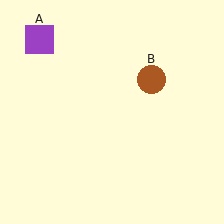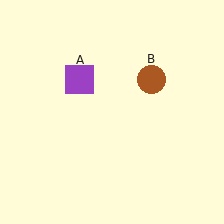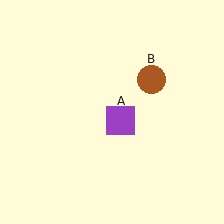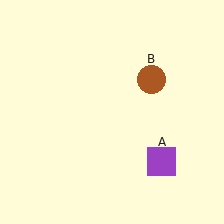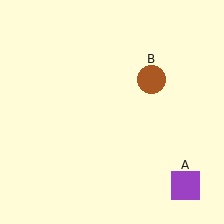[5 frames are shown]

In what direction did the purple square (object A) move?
The purple square (object A) moved down and to the right.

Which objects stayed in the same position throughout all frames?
Brown circle (object B) remained stationary.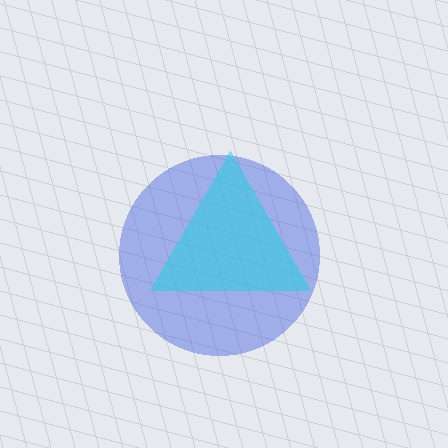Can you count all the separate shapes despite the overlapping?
Yes, there are 2 separate shapes.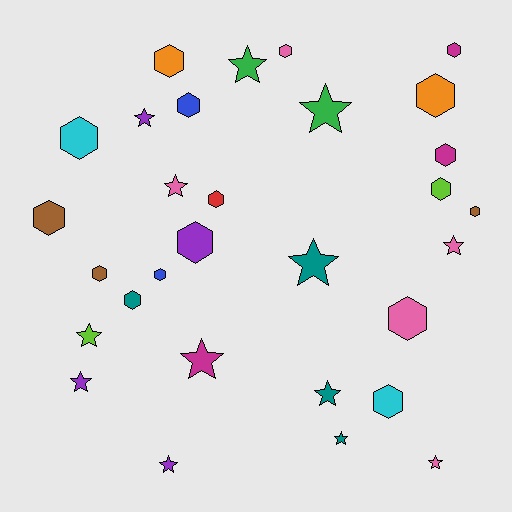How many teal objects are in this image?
There are 4 teal objects.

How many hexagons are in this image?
There are 17 hexagons.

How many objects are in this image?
There are 30 objects.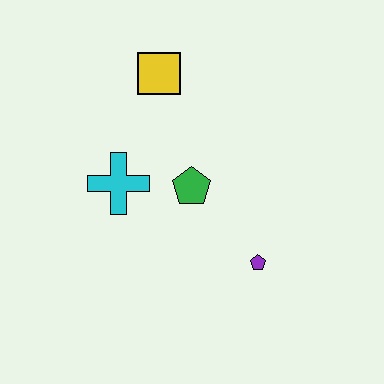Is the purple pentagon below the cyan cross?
Yes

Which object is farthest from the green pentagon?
The yellow square is farthest from the green pentagon.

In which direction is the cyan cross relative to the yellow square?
The cyan cross is below the yellow square.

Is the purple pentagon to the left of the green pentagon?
No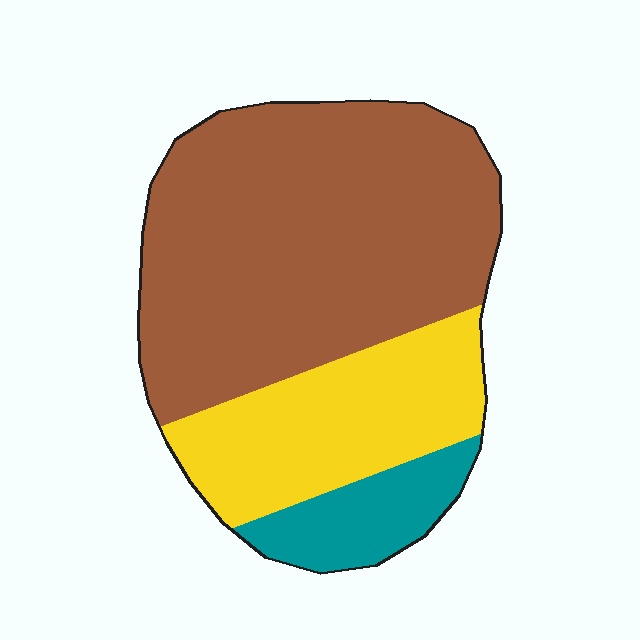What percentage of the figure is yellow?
Yellow takes up about one quarter (1/4) of the figure.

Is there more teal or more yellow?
Yellow.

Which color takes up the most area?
Brown, at roughly 60%.